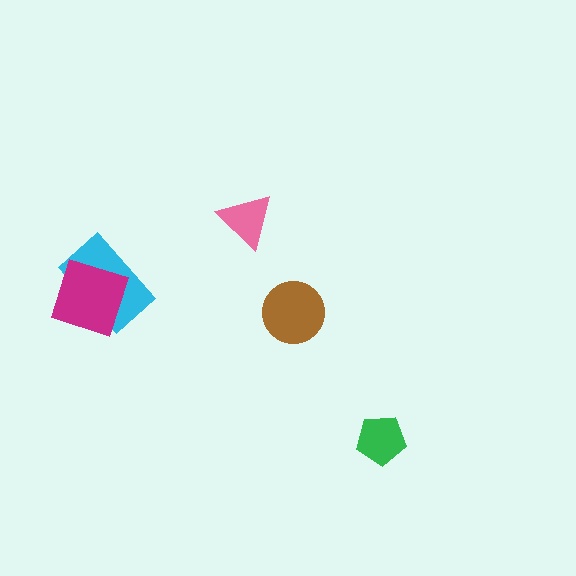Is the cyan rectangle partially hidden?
Yes, it is partially covered by another shape.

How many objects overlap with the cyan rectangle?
1 object overlaps with the cyan rectangle.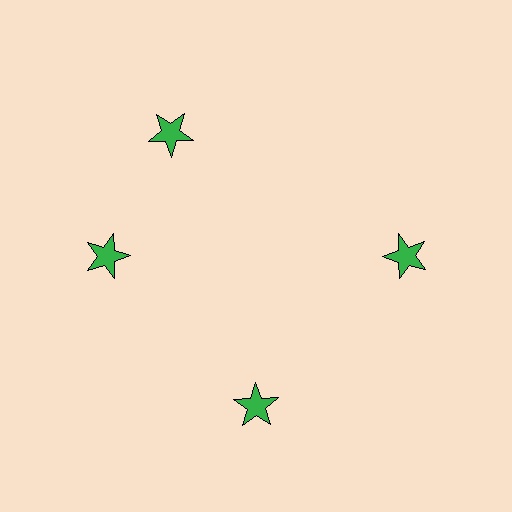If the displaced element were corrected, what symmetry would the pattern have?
It would have 4-fold rotational symmetry — the pattern would map onto itself every 90 degrees.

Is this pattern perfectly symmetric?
No. The 4 green stars are arranged in a ring, but one element near the 12 o'clock position is rotated out of alignment along the ring, breaking the 4-fold rotational symmetry.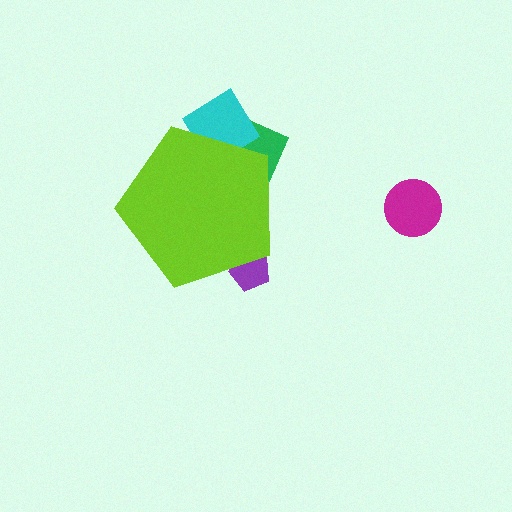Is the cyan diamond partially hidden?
Yes, the cyan diamond is partially hidden behind the lime pentagon.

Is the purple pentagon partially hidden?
Yes, the purple pentagon is partially hidden behind the lime pentagon.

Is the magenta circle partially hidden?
No, the magenta circle is fully visible.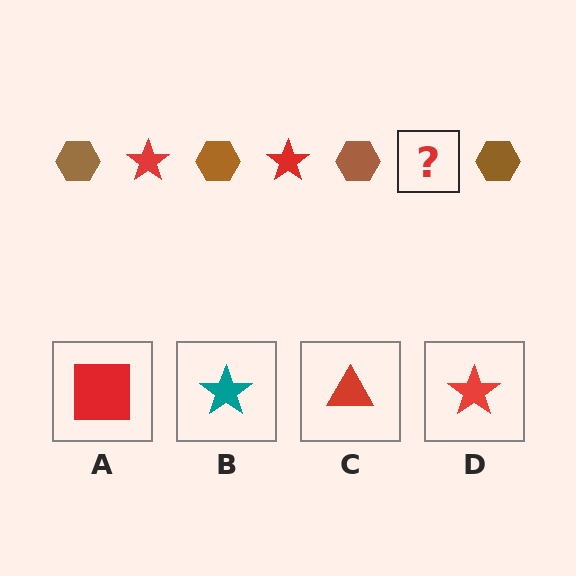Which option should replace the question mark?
Option D.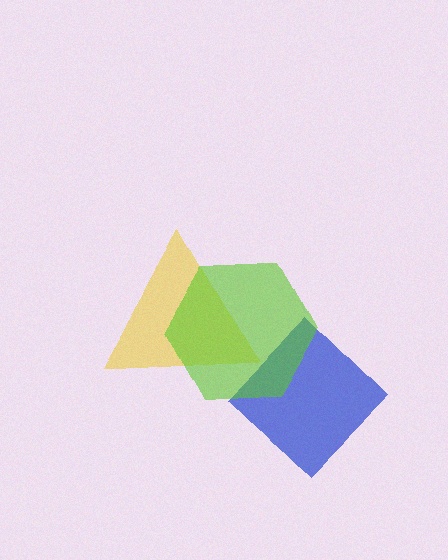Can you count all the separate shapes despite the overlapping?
Yes, there are 3 separate shapes.